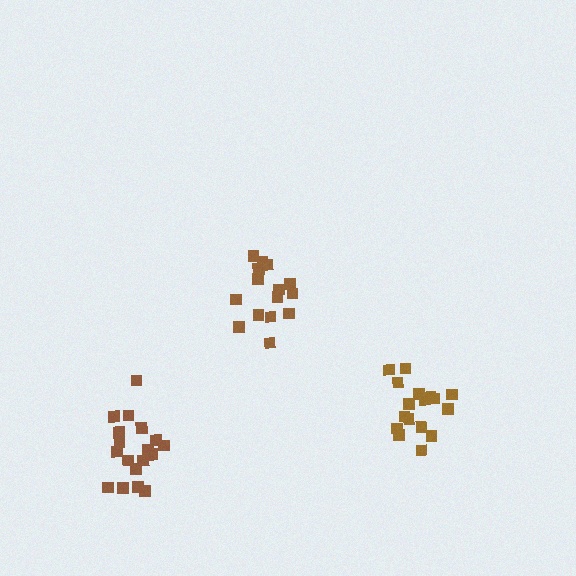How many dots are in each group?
Group 1: 15 dots, Group 2: 18 dots, Group 3: 17 dots (50 total).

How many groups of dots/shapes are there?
There are 3 groups.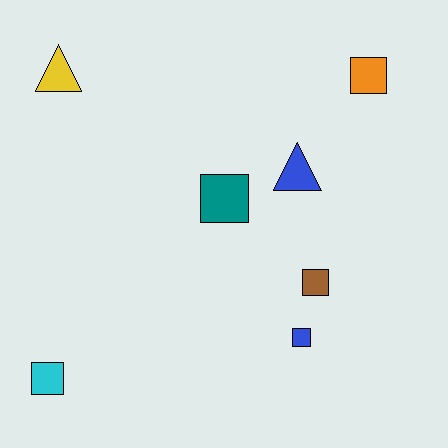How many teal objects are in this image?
There is 1 teal object.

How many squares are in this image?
There are 5 squares.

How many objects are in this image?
There are 7 objects.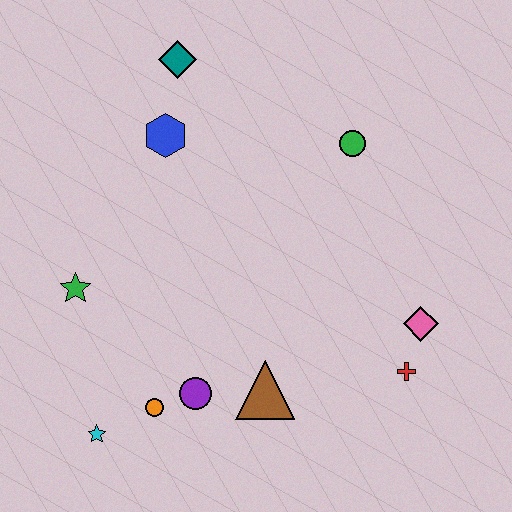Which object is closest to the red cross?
The pink diamond is closest to the red cross.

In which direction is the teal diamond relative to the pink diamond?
The teal diamond is above the pink diamond.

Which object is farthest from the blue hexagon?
The red cross is farthest from the blue hexagon.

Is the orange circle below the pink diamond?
Yes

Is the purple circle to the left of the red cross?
Yes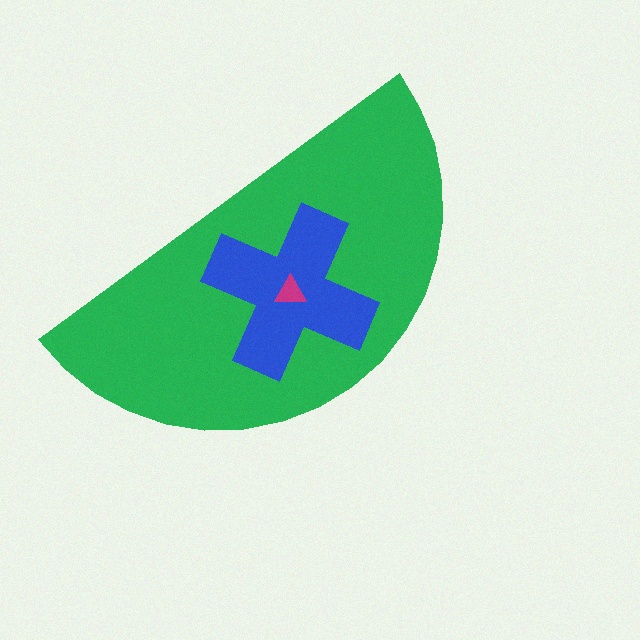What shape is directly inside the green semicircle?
The blue cross.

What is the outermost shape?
The green semicircle.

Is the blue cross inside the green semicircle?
Yes.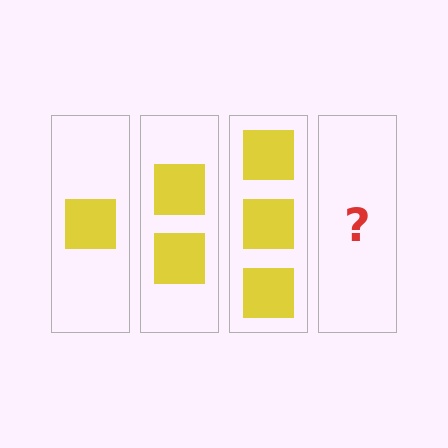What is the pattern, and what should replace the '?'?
The pattern is that each step adds one more square. The '?' should be 4 squares.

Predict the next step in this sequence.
The next step is 4 squares.